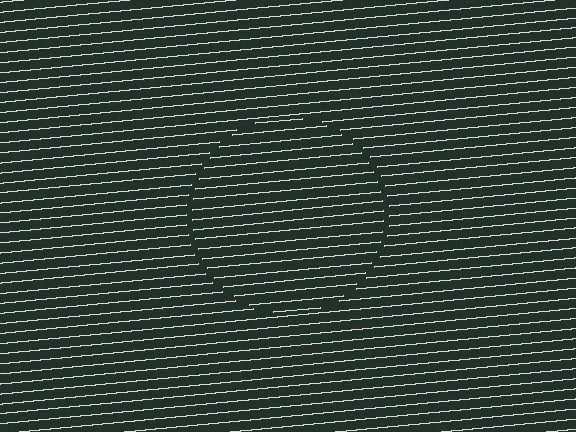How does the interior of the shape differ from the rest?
The interior of the shape contains the same grating, shifted by half a period — the contour is defined by the phase discontinuity where line-ends from the inner and outer gratings abut.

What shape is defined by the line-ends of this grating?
An illusory circle. The interior of the shape contains the same grating, shifted by half a period — the contour is defined by the phase discontinuity where line-ends from the inner and outer gratings abut.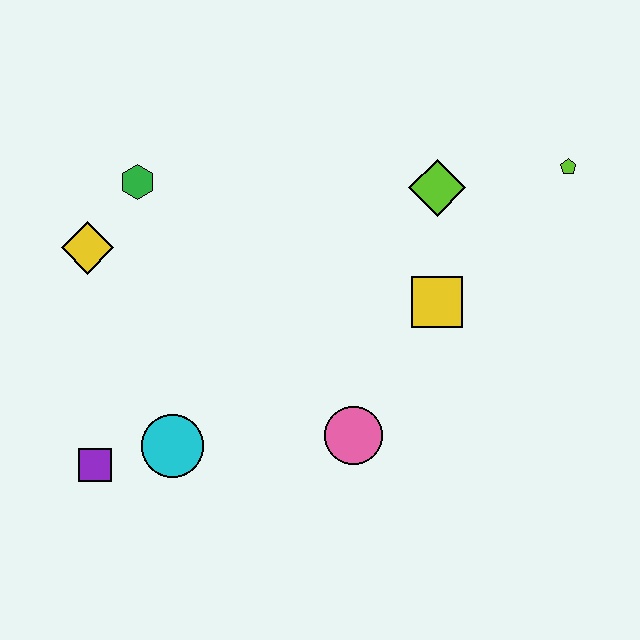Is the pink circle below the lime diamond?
Yes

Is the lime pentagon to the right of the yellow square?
Yes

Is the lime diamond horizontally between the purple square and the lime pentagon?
Yes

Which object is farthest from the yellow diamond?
The lime pentagon is farthest from the yellow diamond.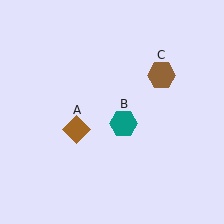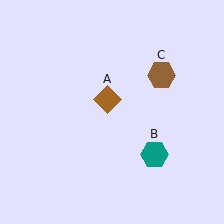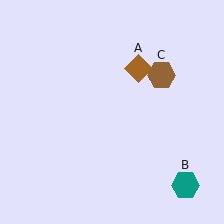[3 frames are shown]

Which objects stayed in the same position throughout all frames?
Brown hexagon (object C) remained stationary.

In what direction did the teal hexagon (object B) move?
The teal hexagon (object B) moved down and to the right.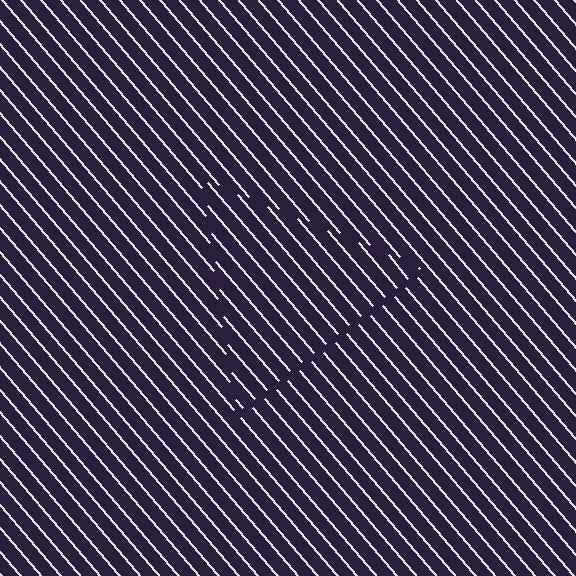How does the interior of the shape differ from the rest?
The interior of the shape contains the same grating, shifted by half a period — the contour is defined by the phase discontinuity where line-ends from the inner and outer gratings abut.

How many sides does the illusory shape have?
3 sides — the line-ends trace a triangle.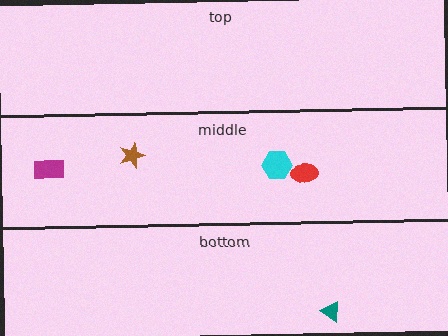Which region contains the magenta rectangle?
The middle region.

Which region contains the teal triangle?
The bottom region.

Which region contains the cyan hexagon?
The middle region.